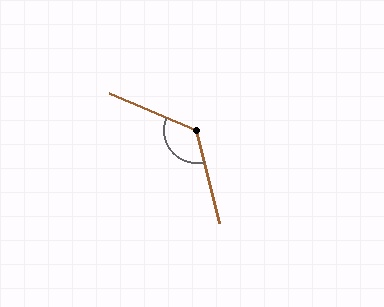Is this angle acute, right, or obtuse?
It is obtuse.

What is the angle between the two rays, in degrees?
Approximately 126 degrees.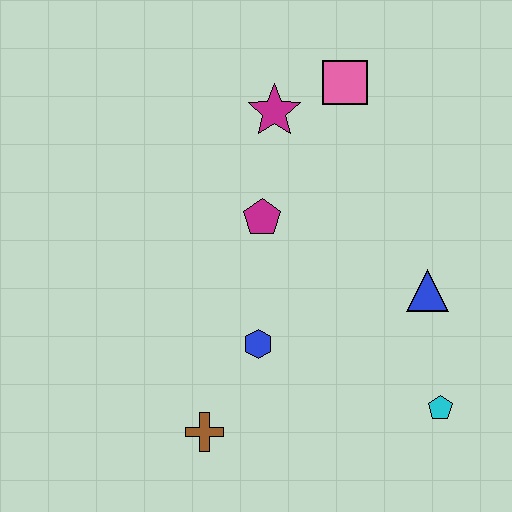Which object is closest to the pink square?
The magenta star is closest to the pink square.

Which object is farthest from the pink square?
The brown cross is farthest from the pink square.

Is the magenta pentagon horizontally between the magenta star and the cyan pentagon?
No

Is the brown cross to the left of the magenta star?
Yes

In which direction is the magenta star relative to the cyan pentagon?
The magenta star is above the cyan pentagon.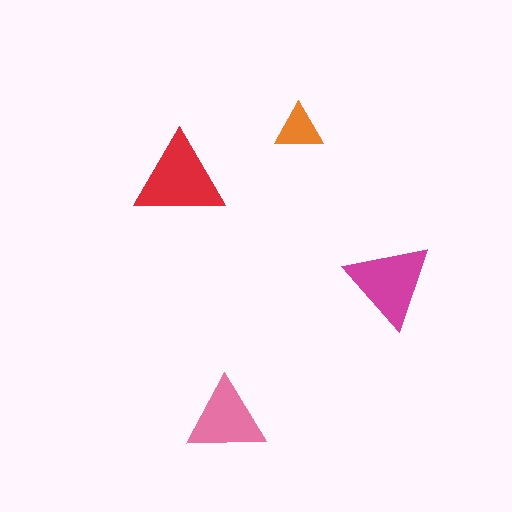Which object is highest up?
The orange triangle is topmost.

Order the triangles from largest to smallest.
the red one, the magenta one, the pink one, the orange one.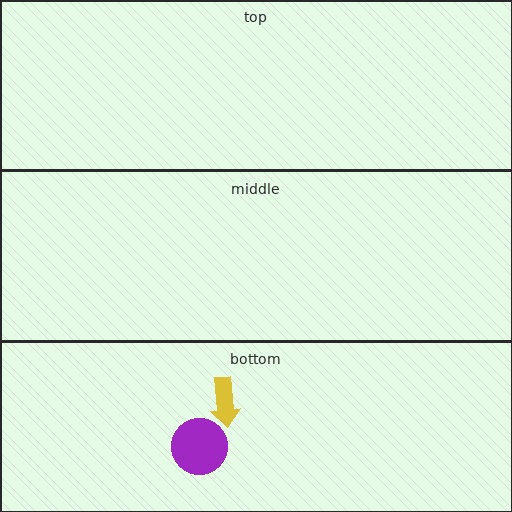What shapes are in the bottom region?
The yellow arrow, the lime semicircle, the purple circle.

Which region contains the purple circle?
The bottom region.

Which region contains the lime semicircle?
The bottom region.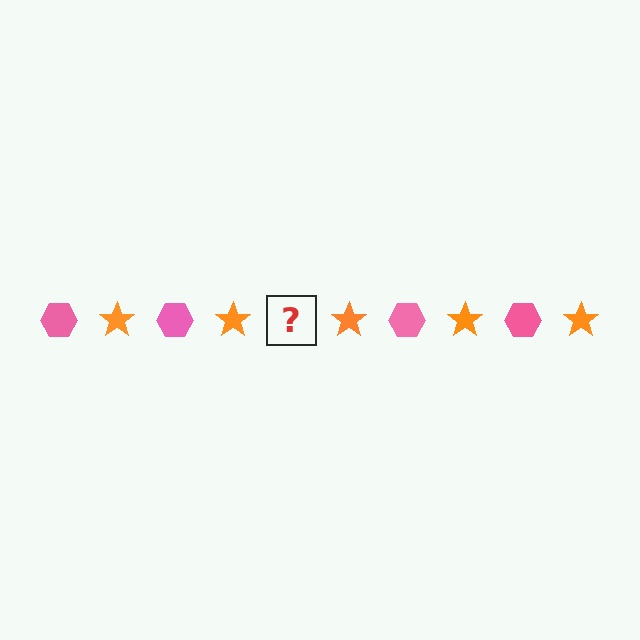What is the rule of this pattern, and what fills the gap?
The rule is that the pattern alternates between pink hexagon and orange star. The gap should be filled with a pink hexagon.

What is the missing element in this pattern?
The missing element is a pink hexagon.